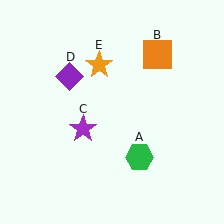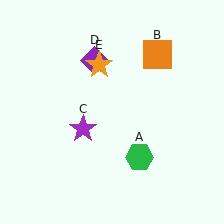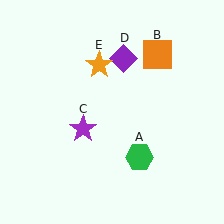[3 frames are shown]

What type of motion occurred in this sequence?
The purple diamond (object D) rotated clockwise around the center of the scene.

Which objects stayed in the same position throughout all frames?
Green hexagon (object A) and orange square (object B) and purple star (object C) and orange star (object E) remained stationary.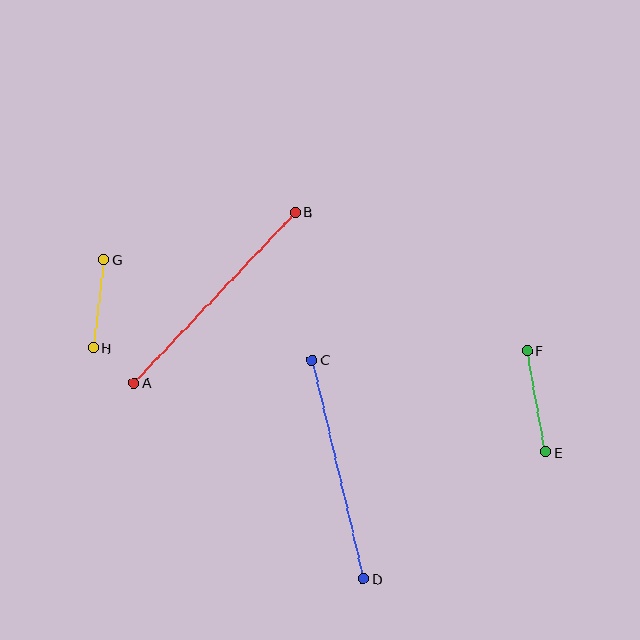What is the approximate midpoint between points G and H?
The midpoint is at approximately (98, 304) pixels.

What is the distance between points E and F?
The distance is approximately 103 pixels.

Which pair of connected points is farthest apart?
Points A and B are farthest apart.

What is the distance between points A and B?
The distance is approximately 235 pixels.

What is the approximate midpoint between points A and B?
The midpoint is at approximately (215, 297) pixels.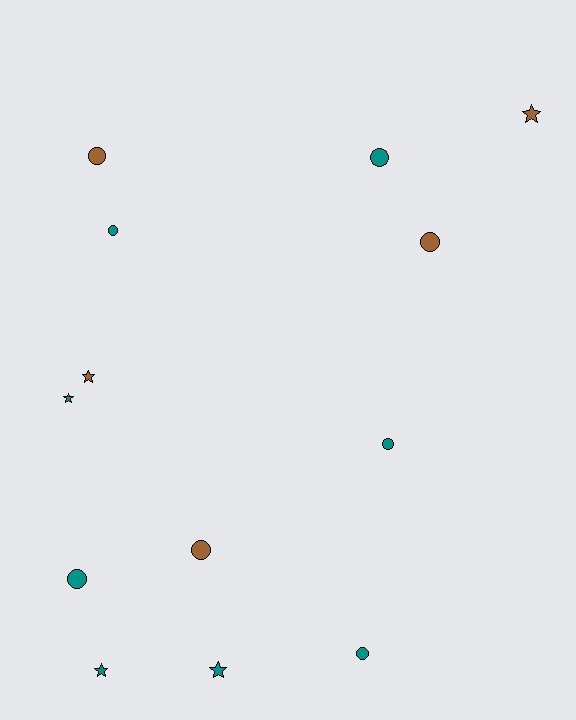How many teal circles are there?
There are 5 teal circles.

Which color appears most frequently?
Teal, with 8 objects.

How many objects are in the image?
There are 13 objects.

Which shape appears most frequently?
Circle, with 8 objects.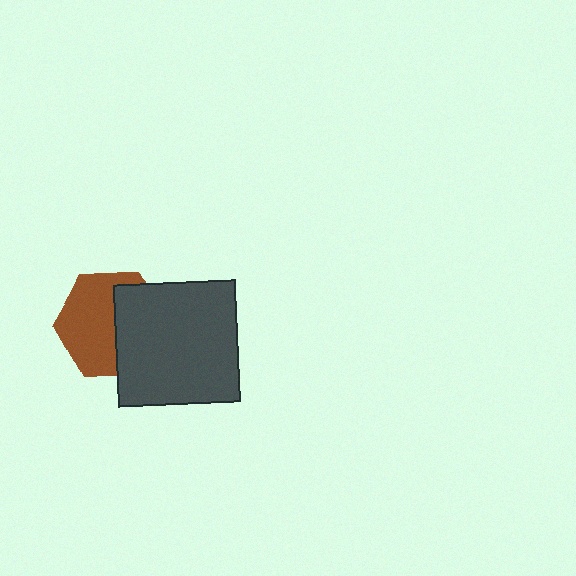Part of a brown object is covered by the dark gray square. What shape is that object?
It is a hexagon.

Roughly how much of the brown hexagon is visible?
About half of it is visible (roughly 58%).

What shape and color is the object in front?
The object in front is a dark gray square.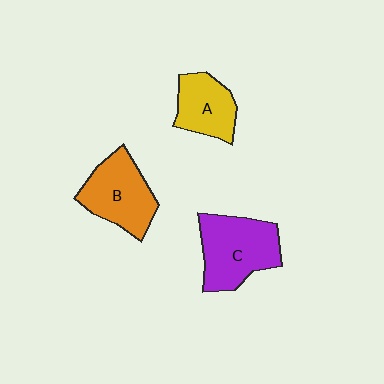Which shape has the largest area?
Shape C (purple).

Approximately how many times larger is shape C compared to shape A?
Approximately 1.5 times.